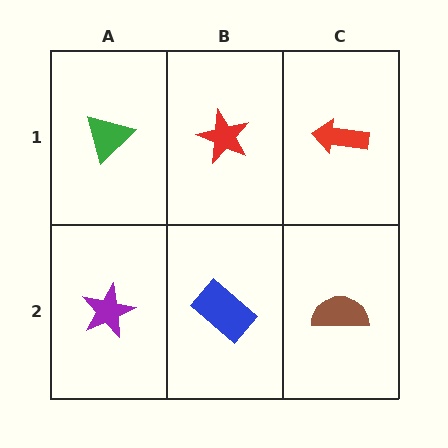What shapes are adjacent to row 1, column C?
A brown semicircle (row 2, column C), a red star (row 1, column B).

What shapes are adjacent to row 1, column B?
A blue rectangle (row 2, column B), a green triangle (row 1, column A), a red arrow (row 1, column C).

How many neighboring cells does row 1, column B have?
3.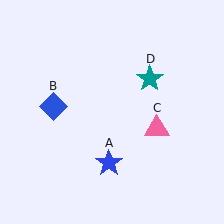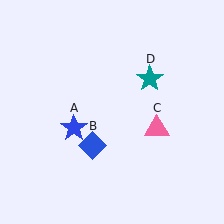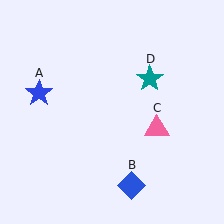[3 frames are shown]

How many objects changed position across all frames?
2 objects changed position: blue star (object A), blue diamond (object B).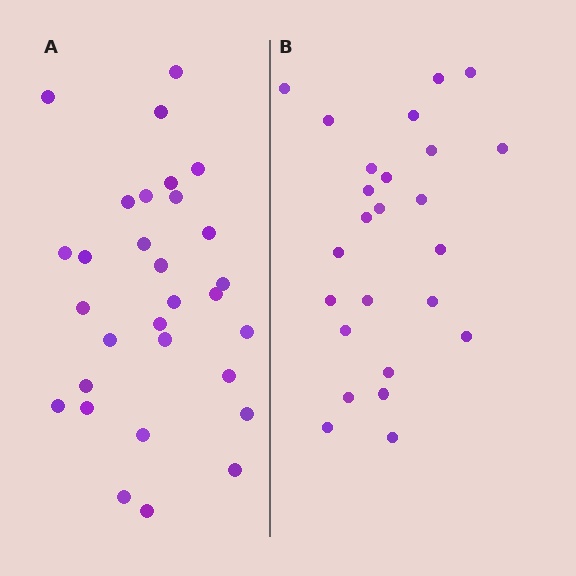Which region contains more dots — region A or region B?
Region A (the left region) has more dots.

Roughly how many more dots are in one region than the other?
Region A has about 5 more dots than region B.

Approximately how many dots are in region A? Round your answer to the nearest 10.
About 30 dots.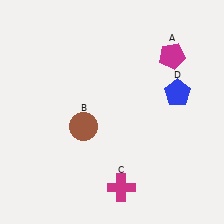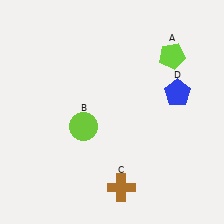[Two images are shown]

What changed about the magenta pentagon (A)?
In Image 1, A is magenta. In Image 2, it changed to lime.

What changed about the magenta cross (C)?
In Image 1, C is magenta. In Image 2, it changed to brown.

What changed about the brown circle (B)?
In Image 1, B is brown. In Image 2, it changed to lime.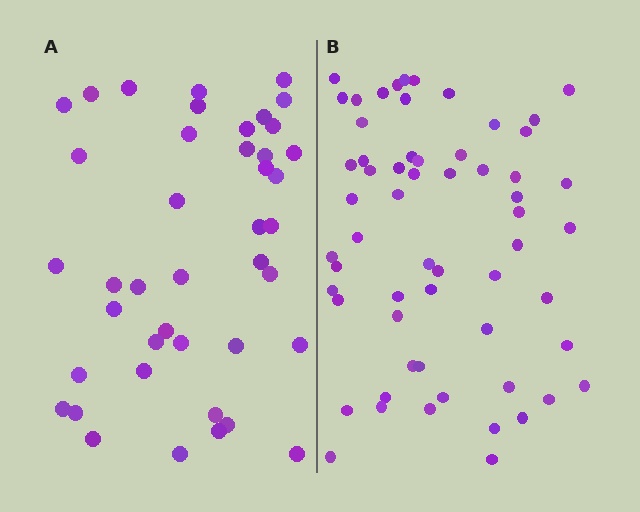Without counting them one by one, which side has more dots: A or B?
Region B (the right region) has more dots.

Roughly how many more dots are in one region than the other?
Region B has approximately 20 more dots than region A.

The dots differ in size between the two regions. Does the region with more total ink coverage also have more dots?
No. Region A has more total ink coverage because its dots are larger, but region B actually contains more individual dots. Total area can be misleading — the number of items is what matters here.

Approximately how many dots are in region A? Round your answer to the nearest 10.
About 40 dots. (The exact count is 42, which rounds to 40.)